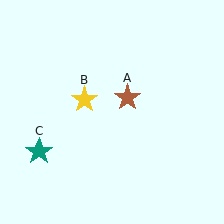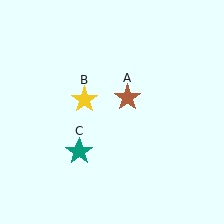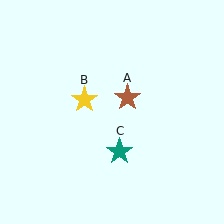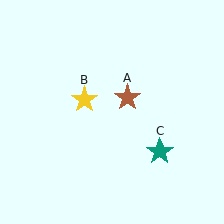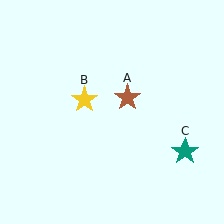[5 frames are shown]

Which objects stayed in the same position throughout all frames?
Brown star (object A) and yellow star (object B) remained stationary.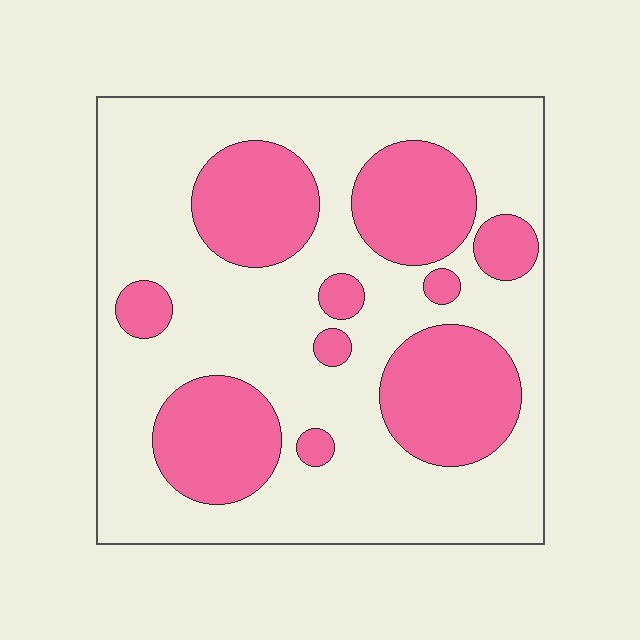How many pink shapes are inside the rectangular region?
10.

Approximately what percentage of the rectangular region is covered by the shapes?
Approximately 35%.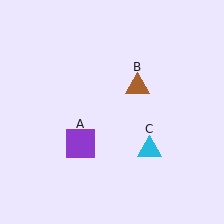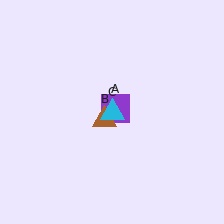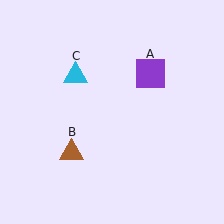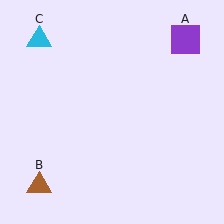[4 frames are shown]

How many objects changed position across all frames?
3 objects changed position: purple square (object A), brown triangle (object B), cyan triangle (object C).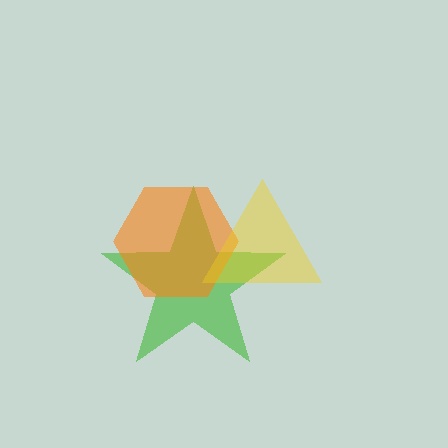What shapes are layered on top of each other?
The layered shapes are: a green star, an orange hexagon, a yellow triangle.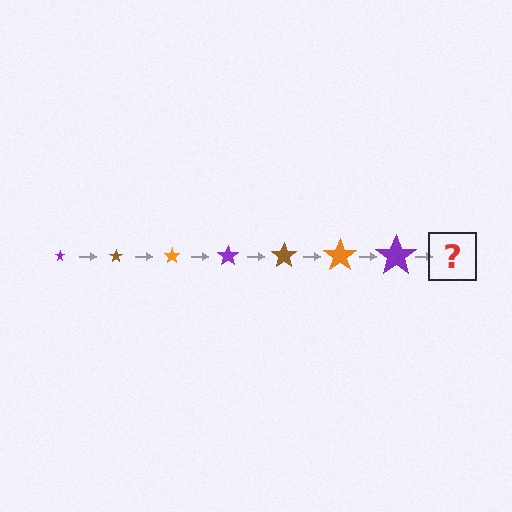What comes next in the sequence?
The next element should be a brown star, larger than the previous one.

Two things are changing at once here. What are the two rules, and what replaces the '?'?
The two rules are that the star grows larger each step and the color cycles through purple, brown, and orange. The '?' should be a brown star, larger than the previous one.